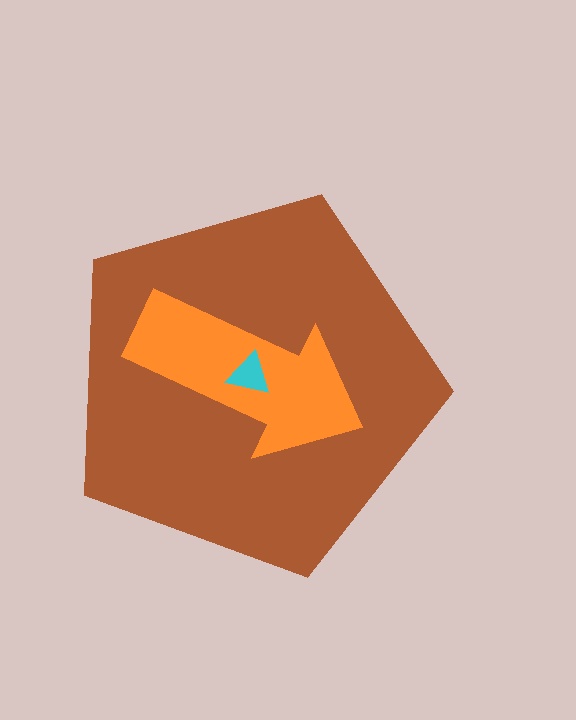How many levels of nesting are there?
3.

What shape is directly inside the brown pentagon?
The orange arrow.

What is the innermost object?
The cyan triangle.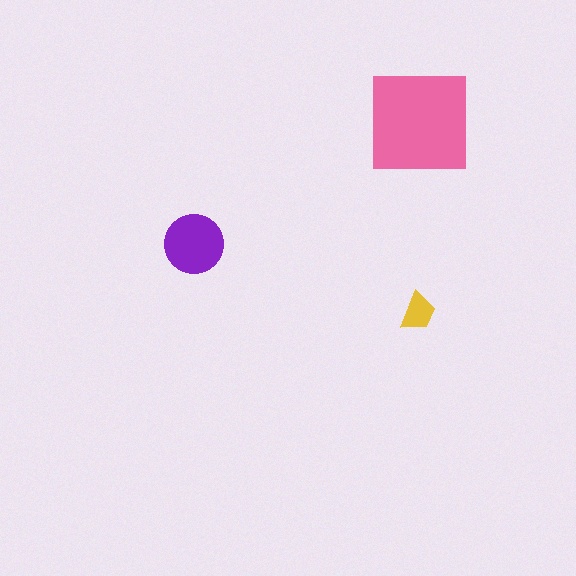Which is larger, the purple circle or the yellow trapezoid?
The purple circle.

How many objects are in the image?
There are 3 objects in the image.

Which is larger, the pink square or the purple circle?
The pink square.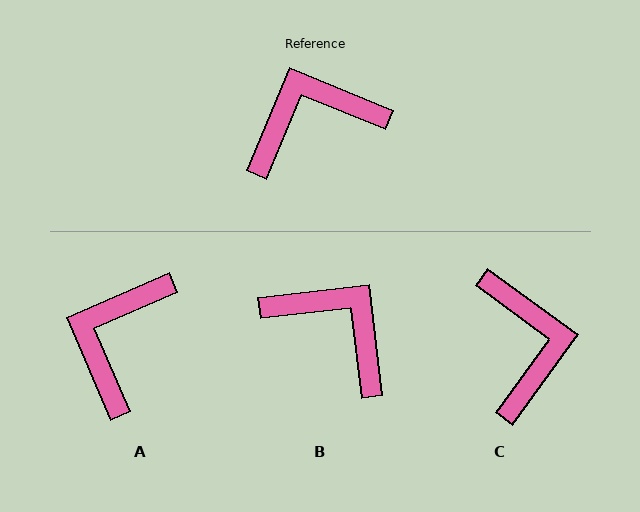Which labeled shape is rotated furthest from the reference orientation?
C, about 104 degrees away.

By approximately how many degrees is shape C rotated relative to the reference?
Approximately 104 degrees clockwise.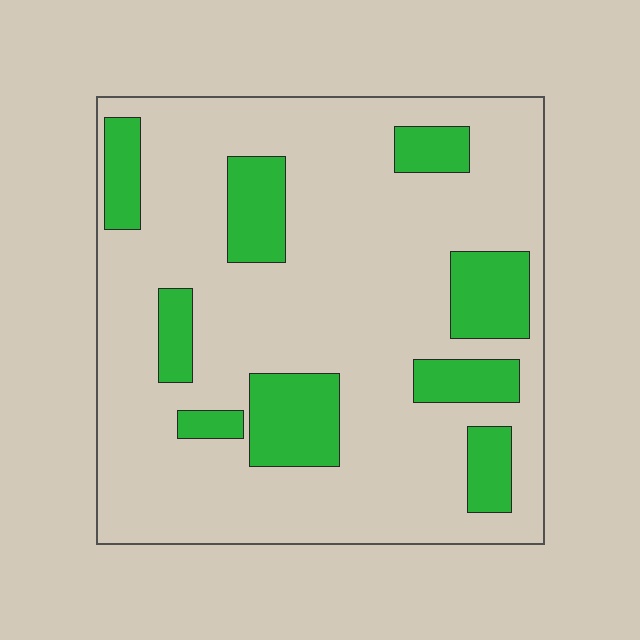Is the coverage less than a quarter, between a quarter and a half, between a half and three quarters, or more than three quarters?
Less than a quarter.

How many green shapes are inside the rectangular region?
9.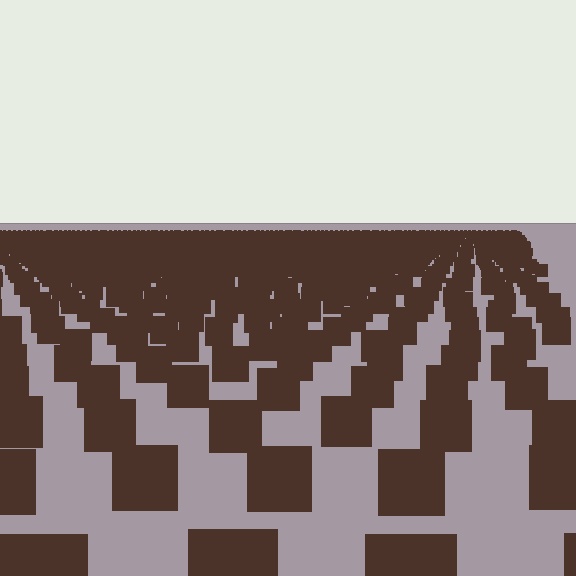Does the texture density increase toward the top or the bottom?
Density increases toward the top.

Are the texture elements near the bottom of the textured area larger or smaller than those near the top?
Larger. Near the bottom, elements are closer to the viewer and appear at a bigger on-screen size.